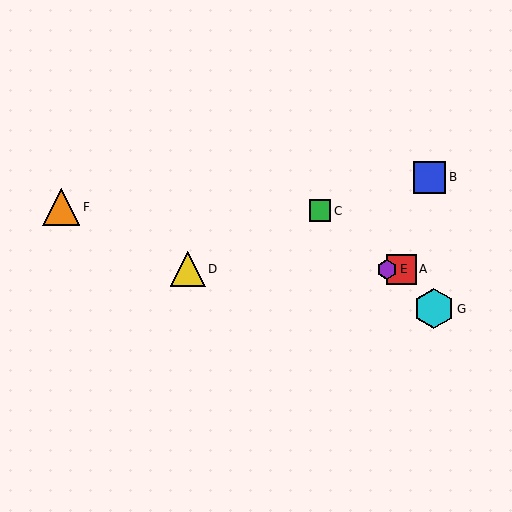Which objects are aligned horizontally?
Objects A, D, E are aligned horizontally.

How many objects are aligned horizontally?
3 objects (A, D, E) are aligned horizontally.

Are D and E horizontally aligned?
Yes, both are at y≈269.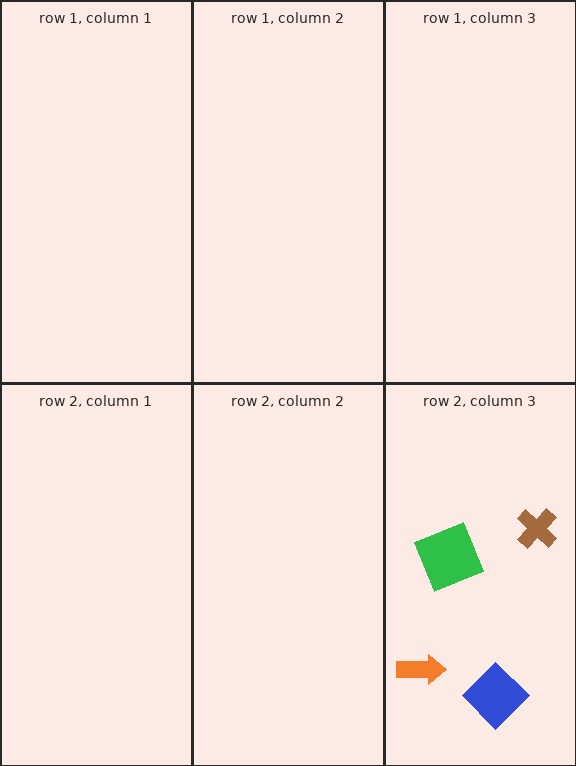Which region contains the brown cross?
The row 2, column 3 region.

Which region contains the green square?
The row 2, column 3 region.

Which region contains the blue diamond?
The row 2, column 3 region.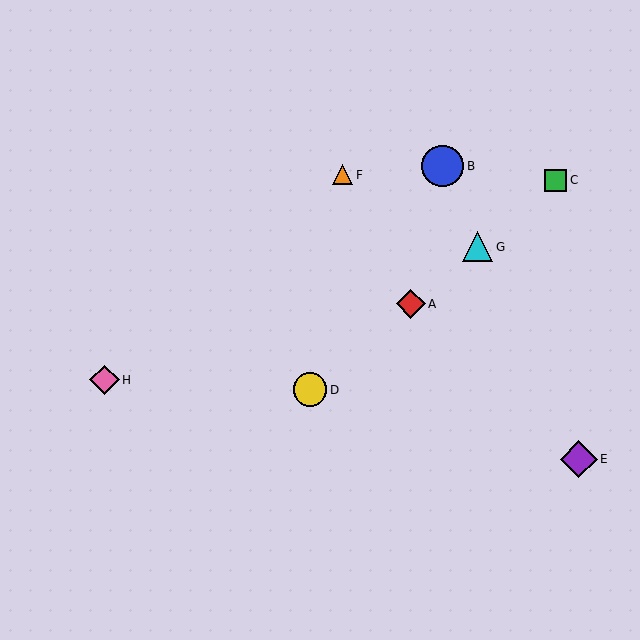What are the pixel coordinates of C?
Object C is at (556, 180).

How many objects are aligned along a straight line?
4 objects (A, C, D, G) are aligned along a straight line.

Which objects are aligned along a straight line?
Objects A, C, D, G are aligned along a straight line.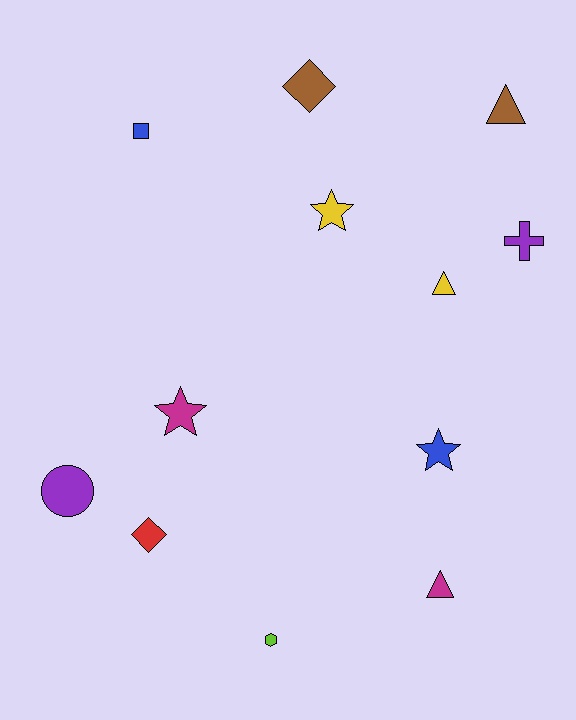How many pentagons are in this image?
There are no pentagons.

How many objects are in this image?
There are 12 objects.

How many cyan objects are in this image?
There are no cyan objects.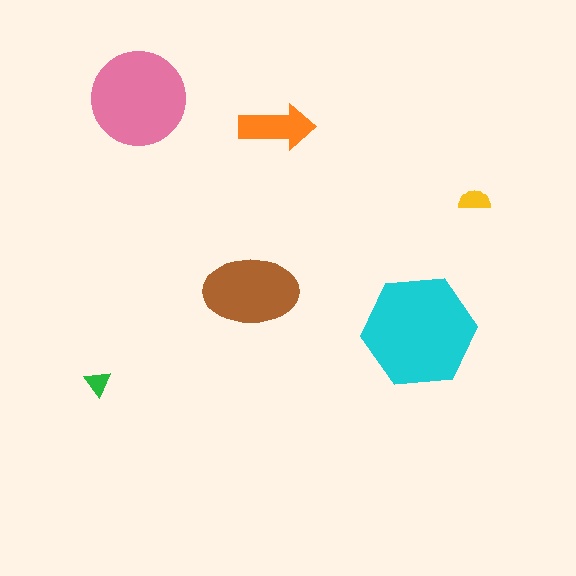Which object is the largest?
The cyan hexagon.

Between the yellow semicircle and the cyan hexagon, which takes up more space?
The cyan hexagon.